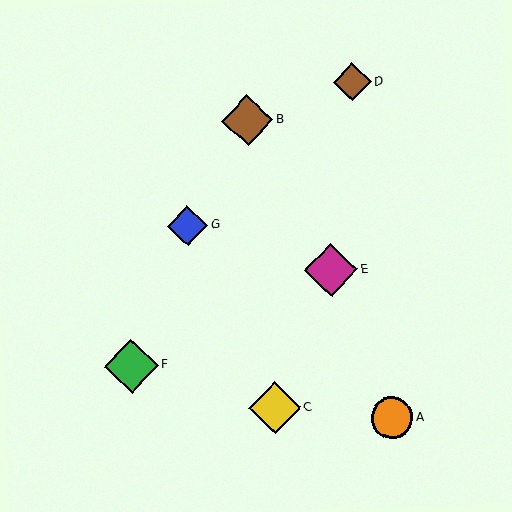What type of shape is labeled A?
Shape A is an orange circle.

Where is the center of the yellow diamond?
The center of the yellow diamond is at (275, 408).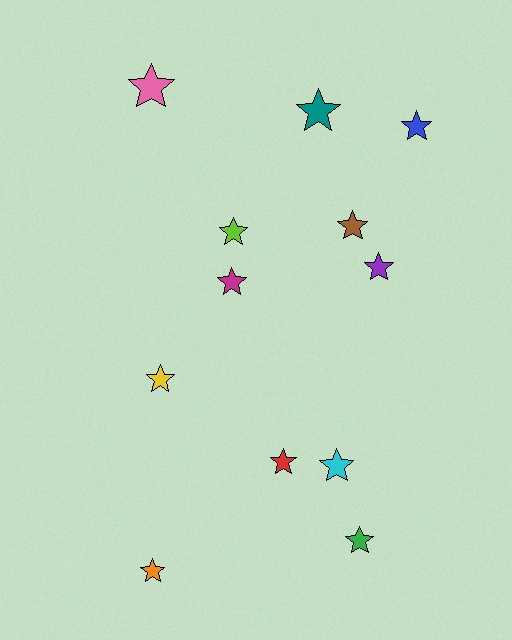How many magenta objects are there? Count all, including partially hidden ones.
There is 1 magenta object.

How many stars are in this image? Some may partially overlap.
There are 12 stars.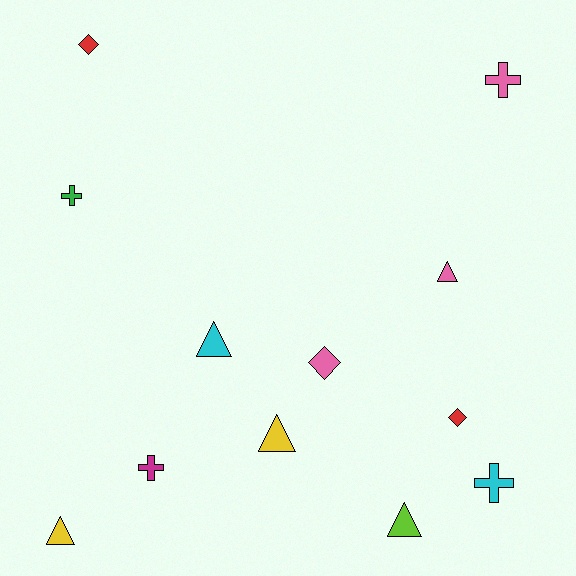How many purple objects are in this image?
There are no purple objects.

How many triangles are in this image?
There are 5 triangles.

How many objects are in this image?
There are 12 objects.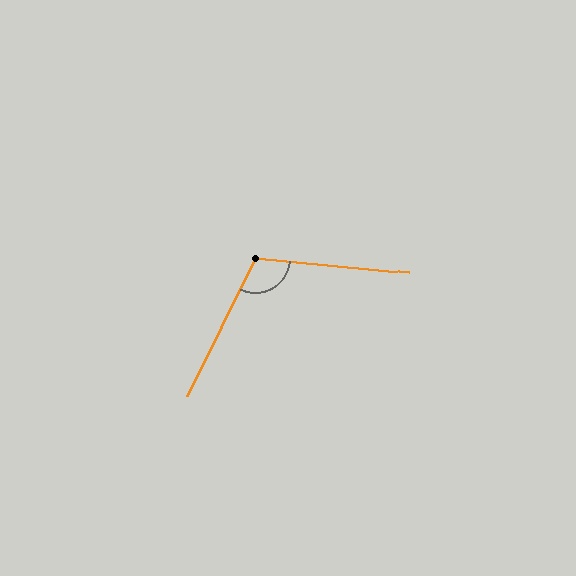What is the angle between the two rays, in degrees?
Approximately 110 degrees.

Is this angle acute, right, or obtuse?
It is obtuse.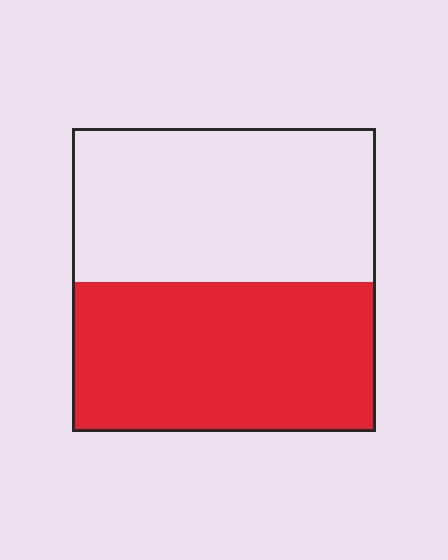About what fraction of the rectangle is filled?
About one half (1/2).